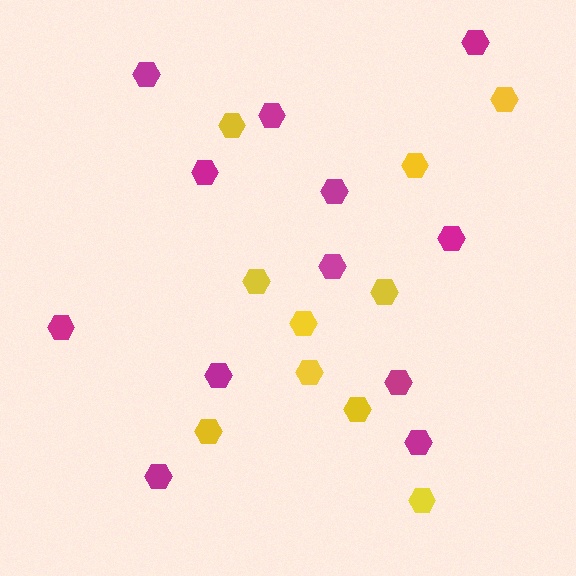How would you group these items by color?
There are 2 groups: one group of yellow hexagons (10) and one group of magenta hexagons (12).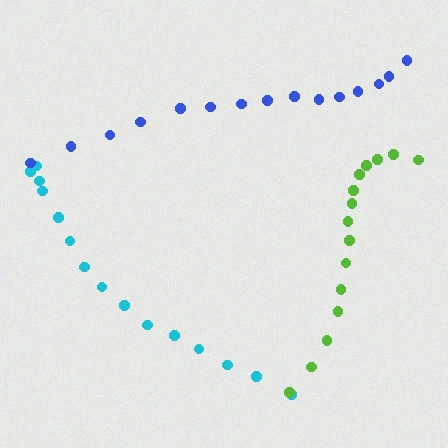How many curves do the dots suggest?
There are 3 distinct paths.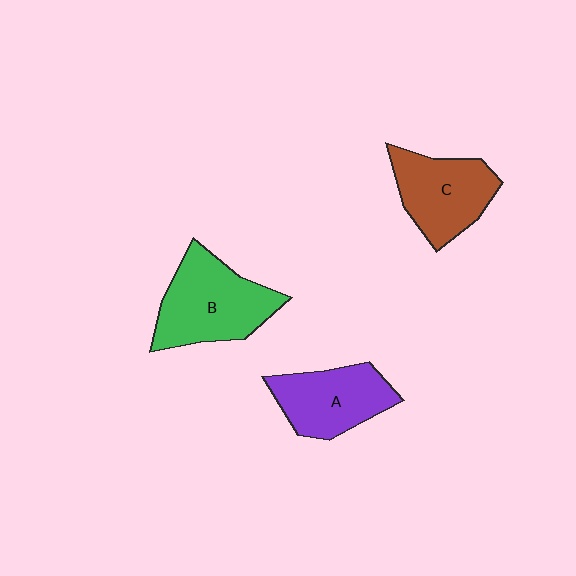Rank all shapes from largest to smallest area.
From largest to smallest: B (green), C (brown), A (purple).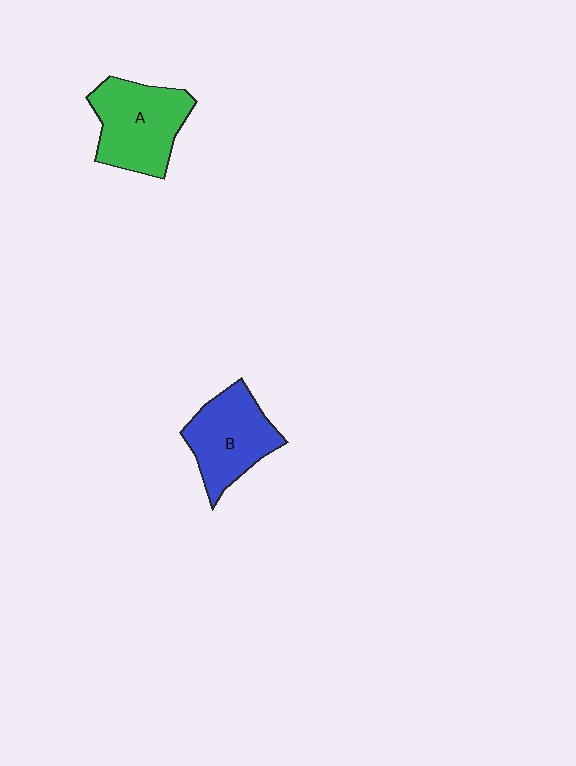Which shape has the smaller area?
Shape B (blue).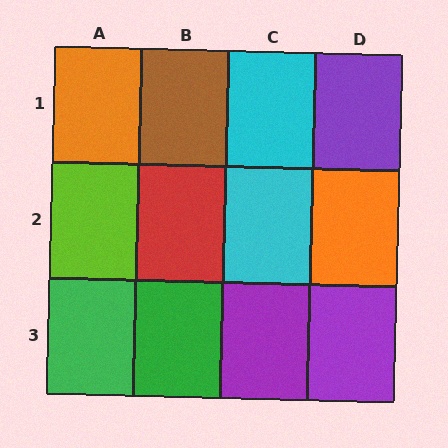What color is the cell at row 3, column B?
Green.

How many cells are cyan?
2 cells are cyan.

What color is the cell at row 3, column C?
Purple.